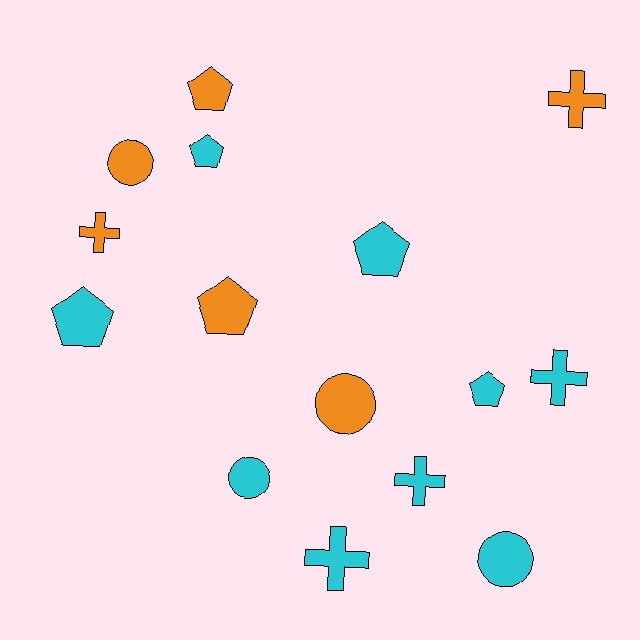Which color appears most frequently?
Cyan, with 9 objects.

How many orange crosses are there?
There are 2 orange crosses.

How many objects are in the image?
There are 15 objects.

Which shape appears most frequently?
Pentagon, with 6 objects.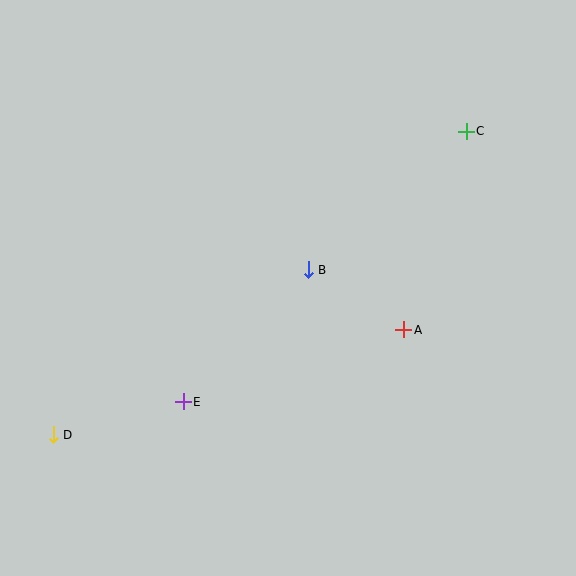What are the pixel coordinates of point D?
Point D is at (53, 435).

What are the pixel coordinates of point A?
Point A is at (404, 330).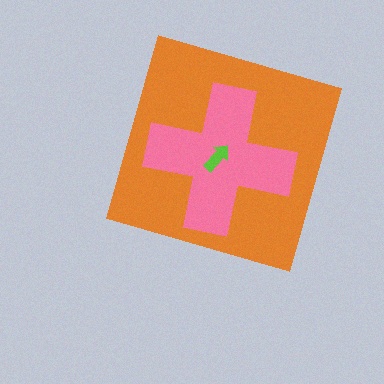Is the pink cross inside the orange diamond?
Yes.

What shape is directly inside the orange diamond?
The pink cross.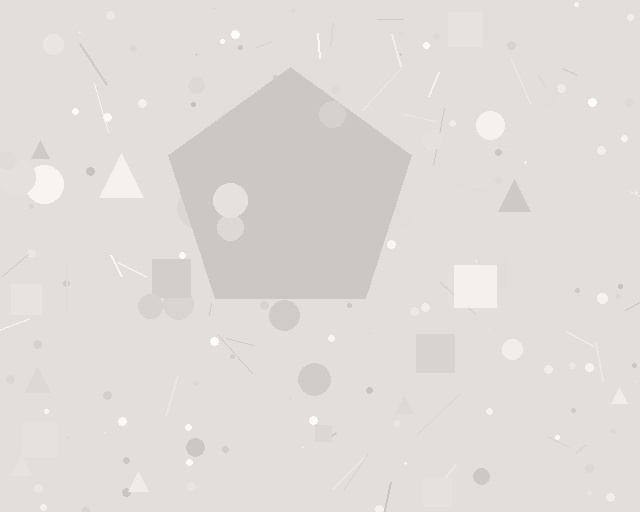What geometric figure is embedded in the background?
A pentagon is embedded in the background.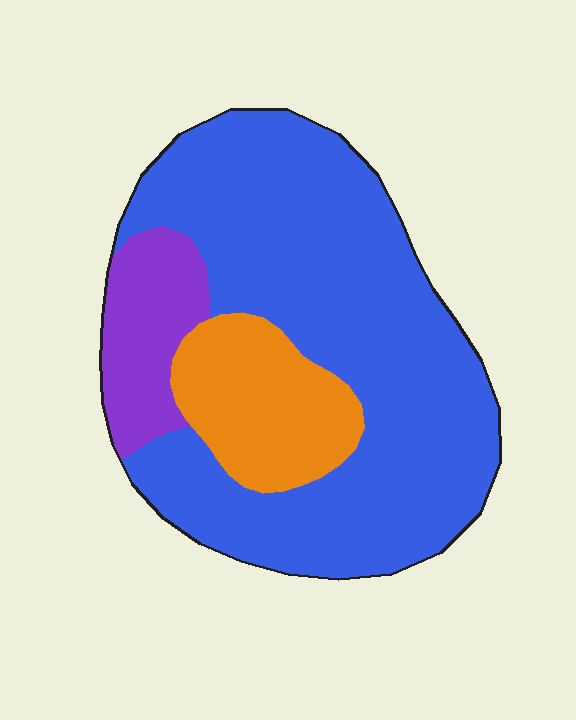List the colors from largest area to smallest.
From largest to smallest: blue, orange, purple.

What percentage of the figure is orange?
Orange takes up about one sixth (1/6) of the figure.